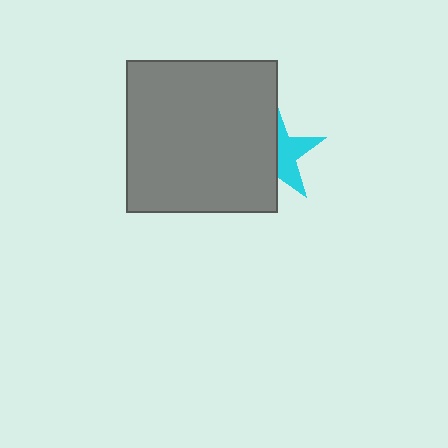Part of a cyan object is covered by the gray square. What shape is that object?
It is a star.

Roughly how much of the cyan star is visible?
About half of it is visible (roughly 46%).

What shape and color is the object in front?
The object in front is a gray square.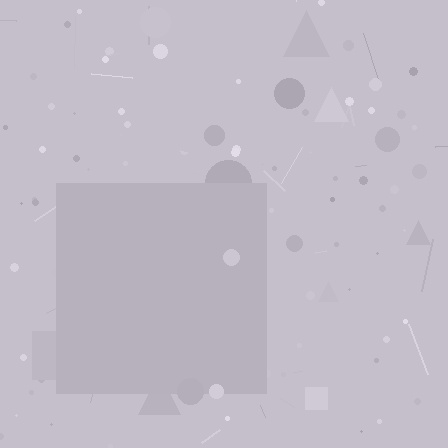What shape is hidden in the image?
A square is hidden in the image.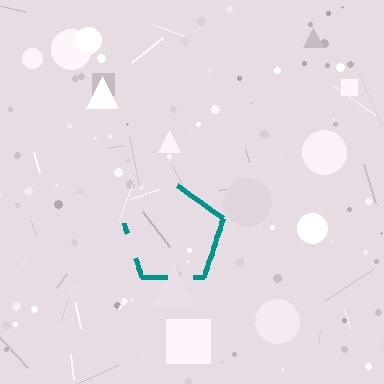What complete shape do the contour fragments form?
The contour fragments form a pentagon.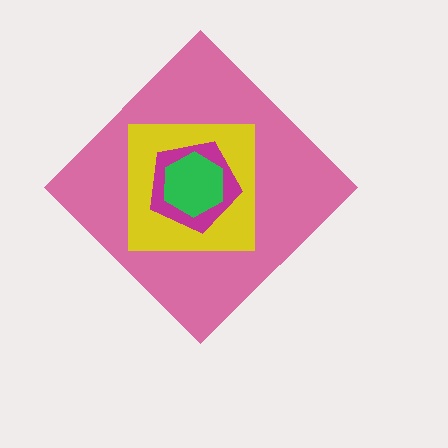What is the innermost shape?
The green hexagon.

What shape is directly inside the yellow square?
The magenta pentagon.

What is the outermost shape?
The pink diamond.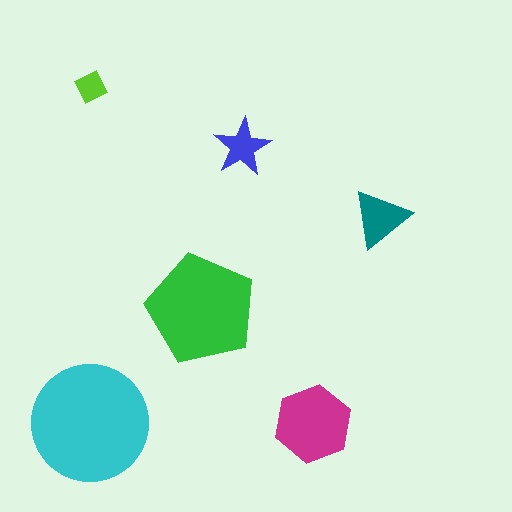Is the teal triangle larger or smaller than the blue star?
Larger.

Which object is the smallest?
The lime diamond.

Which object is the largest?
The cyan circle.